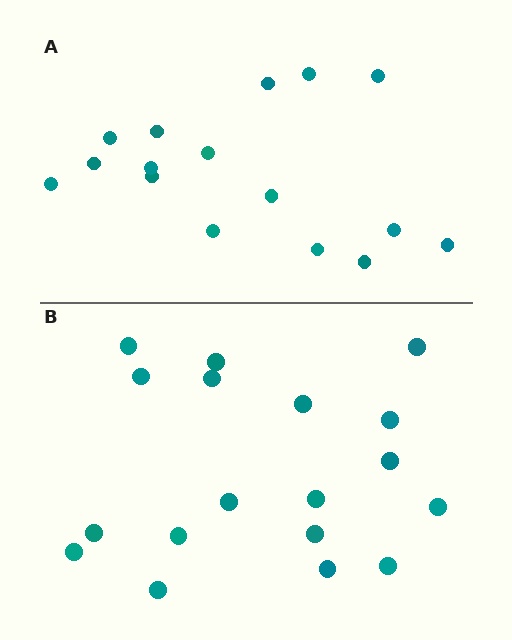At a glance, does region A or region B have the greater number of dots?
Region B (the bottom region) has more dots.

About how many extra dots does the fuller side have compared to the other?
Region B has just a few more — roughly 2 or 3 more dots than region A.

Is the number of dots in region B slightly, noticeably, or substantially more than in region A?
Region B has only slightly more — the two regions are fairly close. The ratio is roughly 1.1 to 1.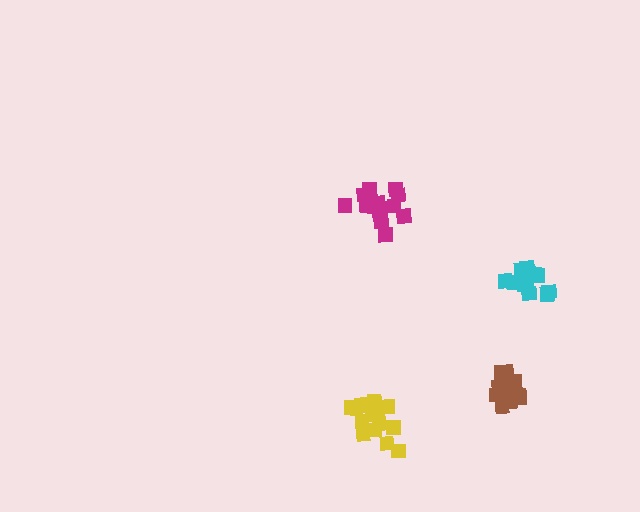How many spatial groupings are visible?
There are 4 spatial groupings.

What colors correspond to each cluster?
The clusters are colored: yellow, cyan, magenta, brown.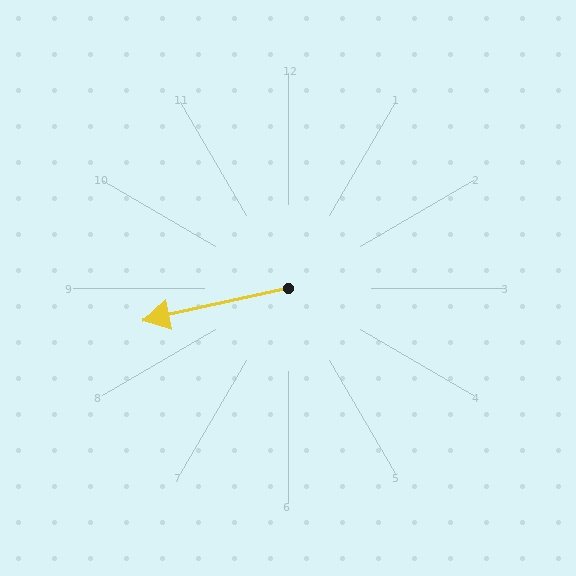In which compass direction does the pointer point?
West.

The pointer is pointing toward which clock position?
Roughly 9 o'clock.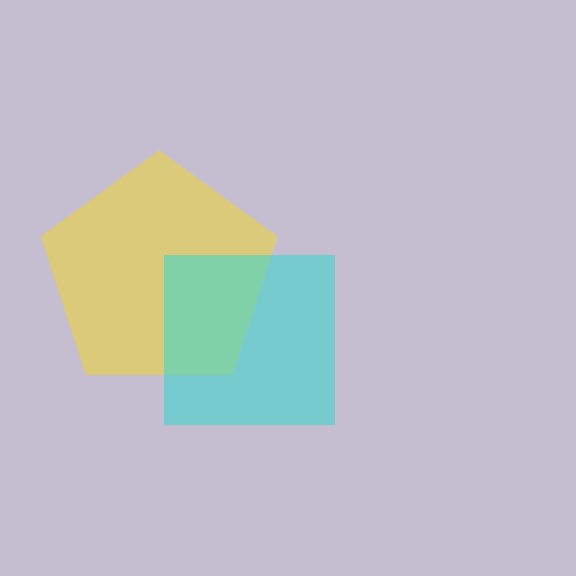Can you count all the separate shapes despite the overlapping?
Yes, there are 2 separate shapes.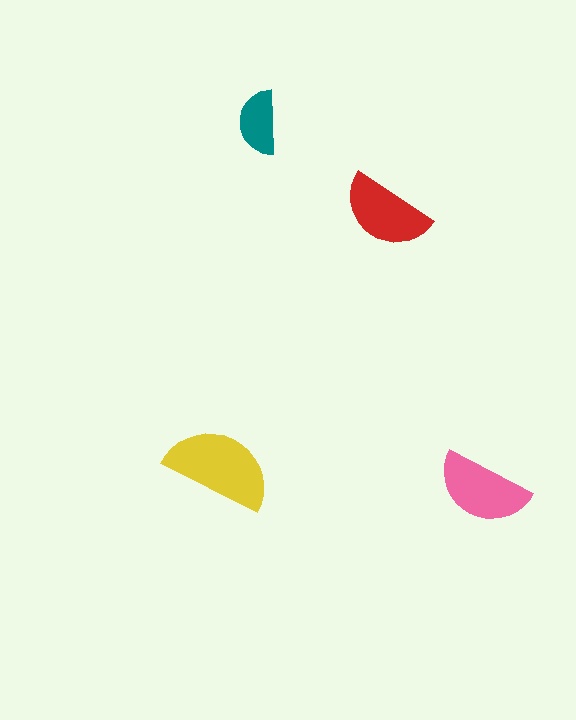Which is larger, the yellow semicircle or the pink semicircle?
The yellow one.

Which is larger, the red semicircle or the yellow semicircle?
The yellow one.